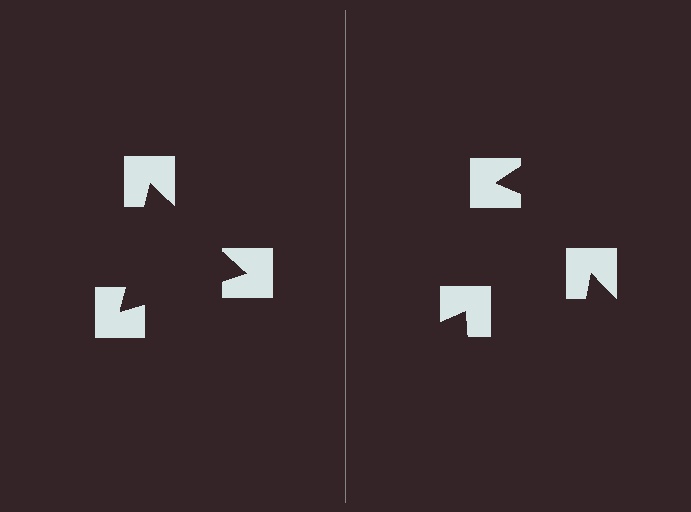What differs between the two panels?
The notched squares are positioned identically on both sides; only the wedge orientations differ. On the left they align to a triangle; on the right they are misaligned.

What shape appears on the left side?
An illusory triangle.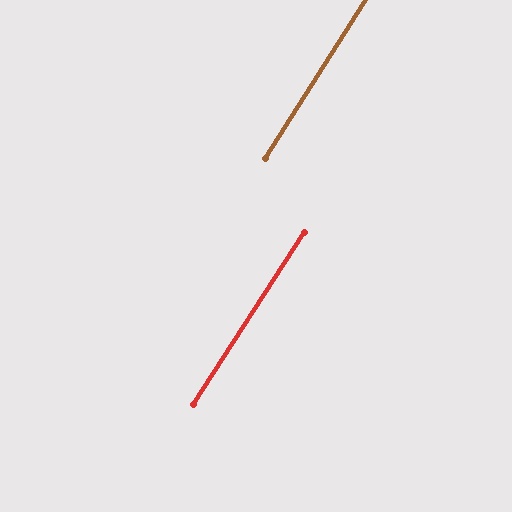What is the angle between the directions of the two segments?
Approximately 1 degree.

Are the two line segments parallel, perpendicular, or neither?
Parallel — their directions differ by only 0.5°.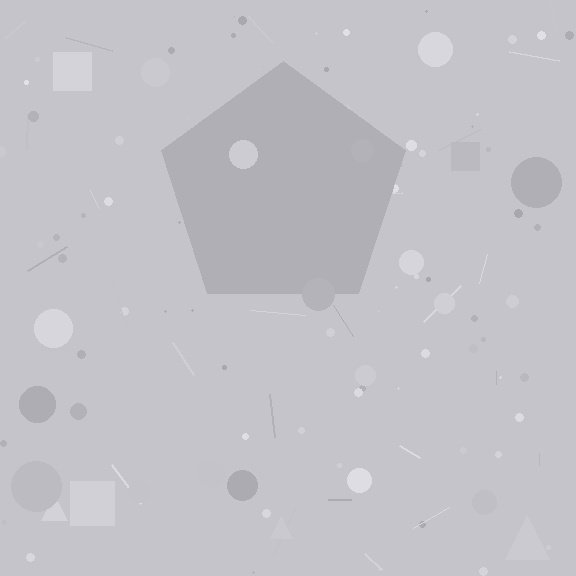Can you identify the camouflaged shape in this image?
The camouflaged shape is a pentagon.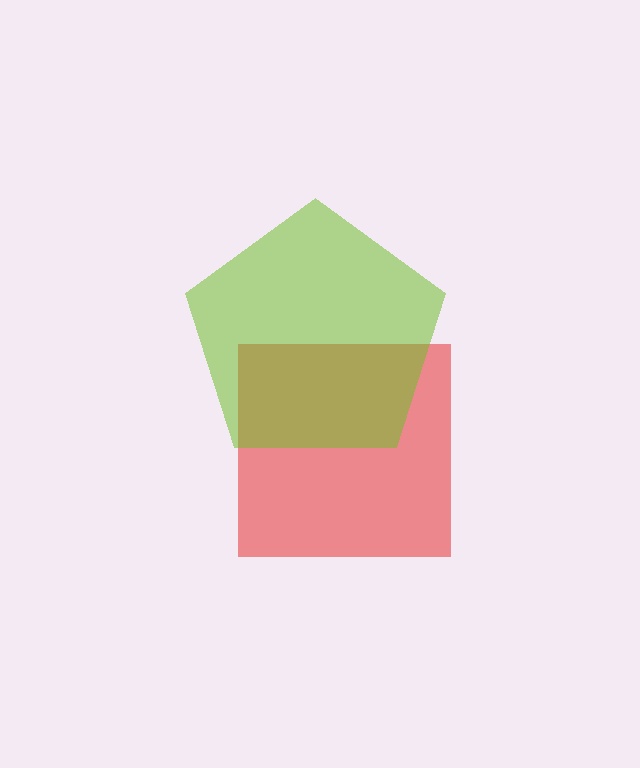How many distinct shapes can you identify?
There are 2 distinct shapes: a red square, a lime pentagon.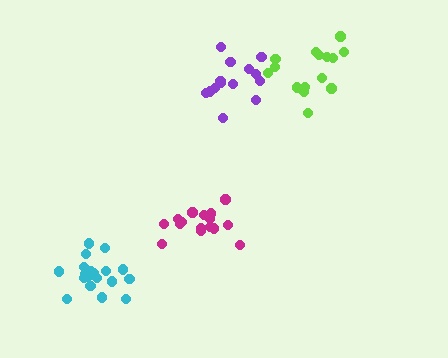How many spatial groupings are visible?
There are 4 spatial groupings.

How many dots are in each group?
Group 1: 15 dots, Group 2: 16 dots, Group 3: 14 dots, Group 4: 19 dots (64 total).